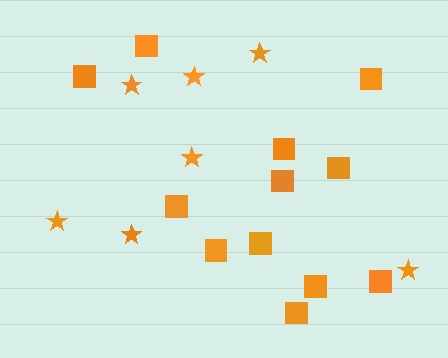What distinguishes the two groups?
There are 2 groups: one group of stars (7) and one group of squares (12).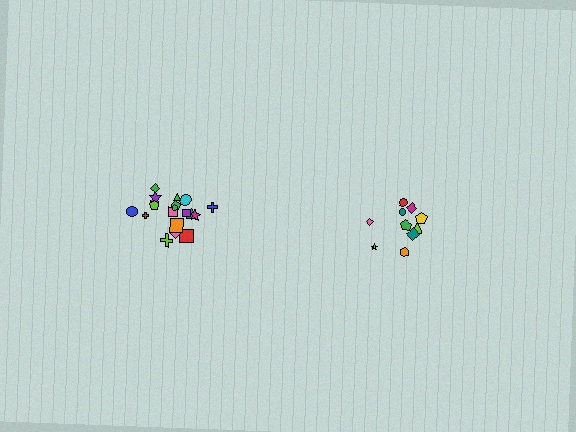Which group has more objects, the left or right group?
The left group.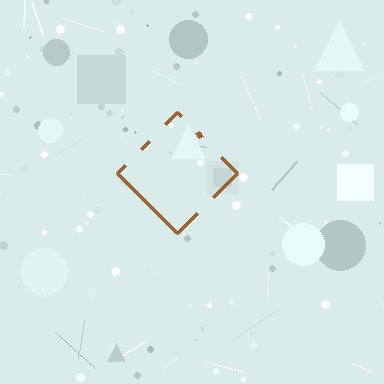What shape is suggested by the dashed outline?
The dashed outline suggests a diamond.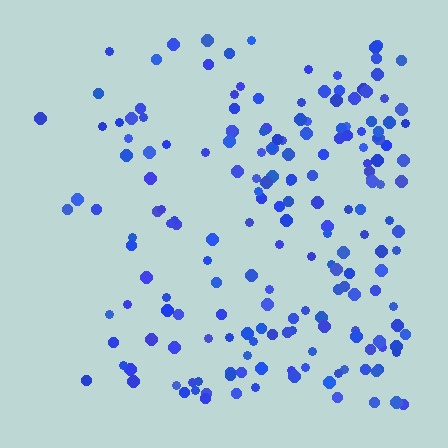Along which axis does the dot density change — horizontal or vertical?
Horizontal.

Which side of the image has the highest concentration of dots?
The right.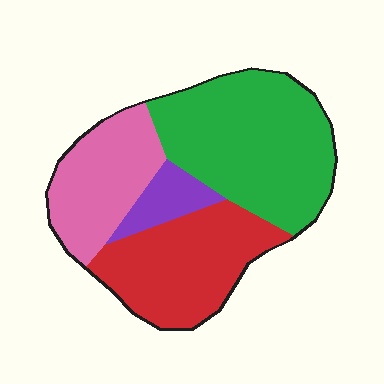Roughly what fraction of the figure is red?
Red takes up between a quarter and a half of the figure.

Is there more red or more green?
Green.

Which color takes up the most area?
Green, at roughly 40%.